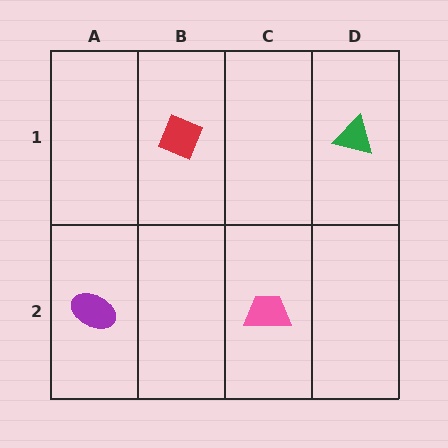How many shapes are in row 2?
2 shapes.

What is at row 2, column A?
A purple ellipse.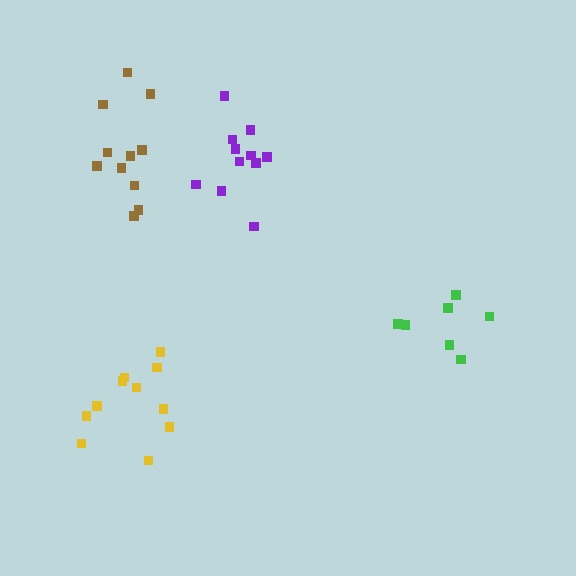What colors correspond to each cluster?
The clusters are colored: green, purple, brown, yellow.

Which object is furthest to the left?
The brown cluster is leftmost.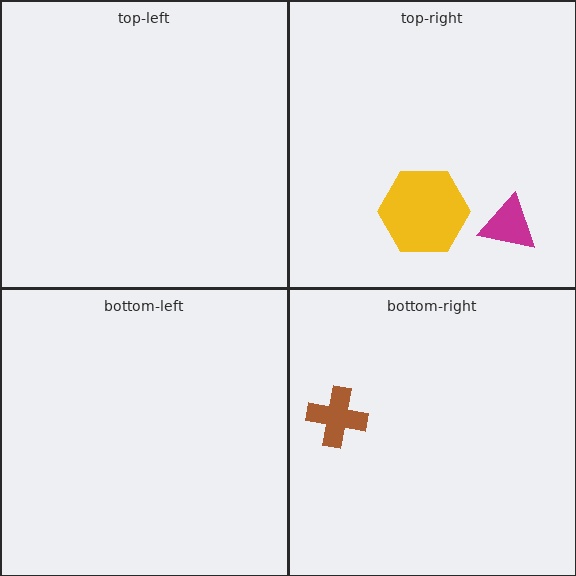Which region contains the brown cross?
The bottom-right region.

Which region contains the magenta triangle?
The top-right region.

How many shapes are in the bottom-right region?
1.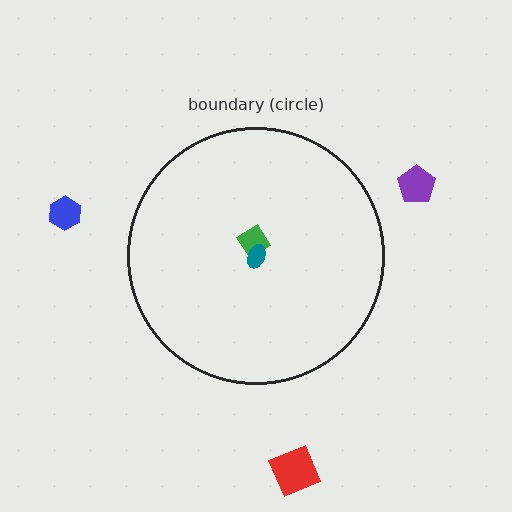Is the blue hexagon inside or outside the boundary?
Outside.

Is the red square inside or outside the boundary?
Outside.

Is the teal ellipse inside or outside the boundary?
Inside.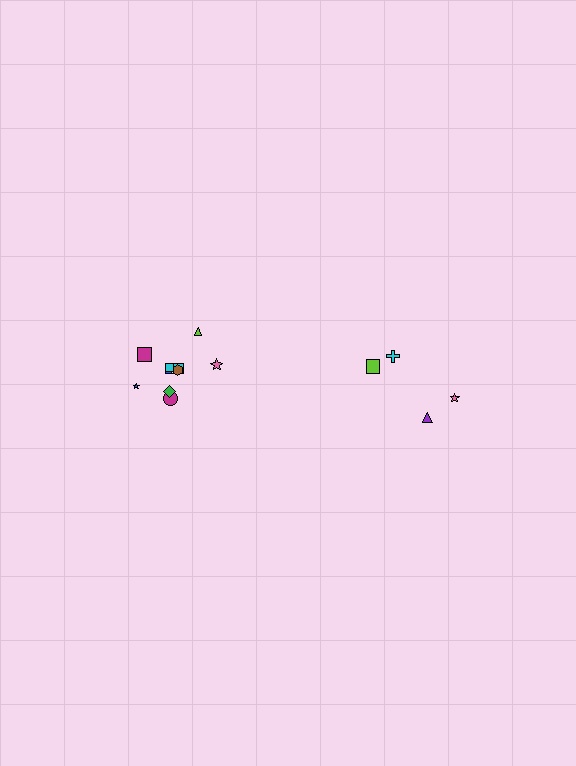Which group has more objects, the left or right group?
The left group.